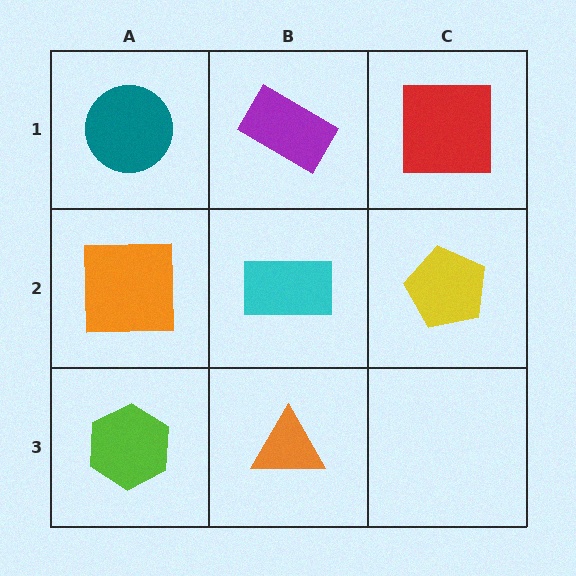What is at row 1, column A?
A teal circle.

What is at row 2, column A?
An orange square.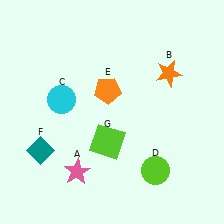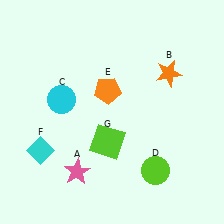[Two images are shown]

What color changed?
The diamond (F) changed from teal in Image 1 to cyan in Image 2.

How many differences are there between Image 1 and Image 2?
There is 1 difference between the two images.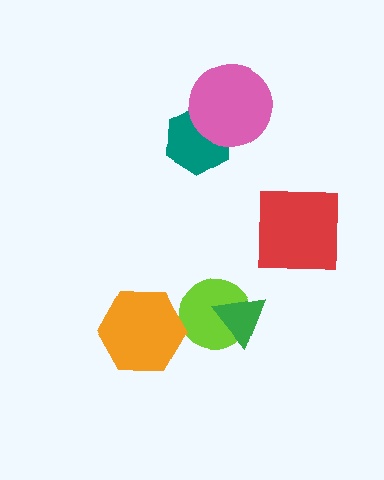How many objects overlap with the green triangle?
1 object overlaps with the green triangle.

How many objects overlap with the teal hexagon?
1 object overlaps with the teal hexagon.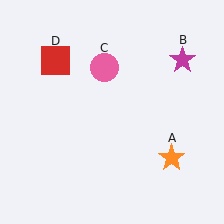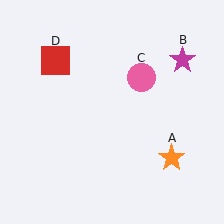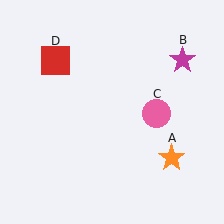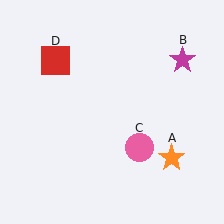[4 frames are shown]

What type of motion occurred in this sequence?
The pink circle (object C) rotated clockwise around the center of the scene.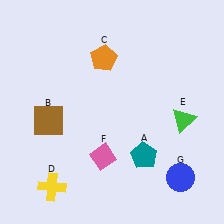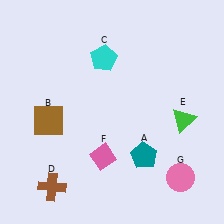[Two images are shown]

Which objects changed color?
C changed from orange to cyan. D changed from yellow to brown. G changed from blue to pink.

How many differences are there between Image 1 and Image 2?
There are 3 differences between the two images.